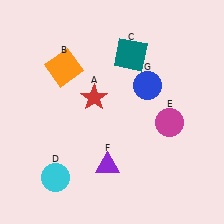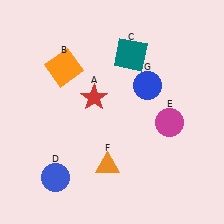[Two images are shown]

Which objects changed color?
D changed from cyan to blue. F changed from purple to orange.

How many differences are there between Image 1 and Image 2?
There are 2 differences between the two images.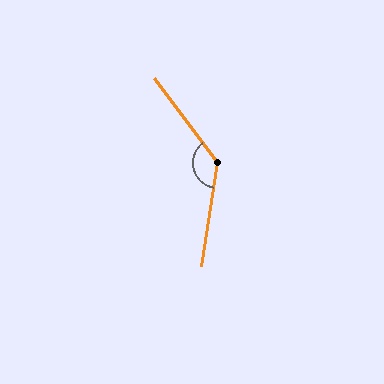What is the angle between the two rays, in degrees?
Approximately 134 degrees.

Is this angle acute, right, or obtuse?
It is obtuse.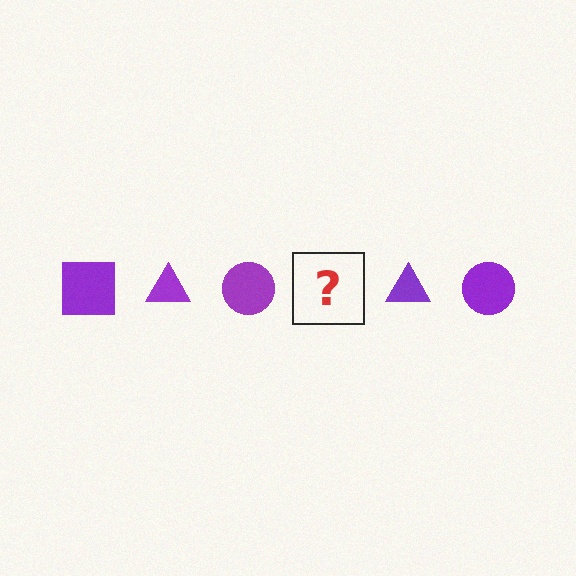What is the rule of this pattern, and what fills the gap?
The rule is that the pattern cycles through square, triangle, circle shapes in purple. The gap should be filled with a purple square.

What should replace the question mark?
The question mark should be replaced with a purple square.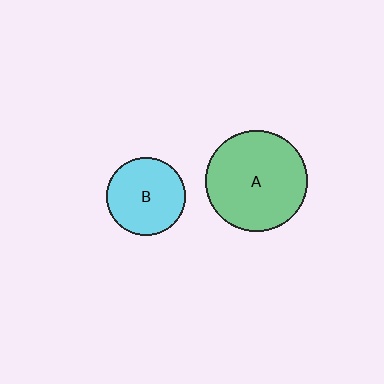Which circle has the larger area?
Circle A (green).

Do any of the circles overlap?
No, none of the circles overlap.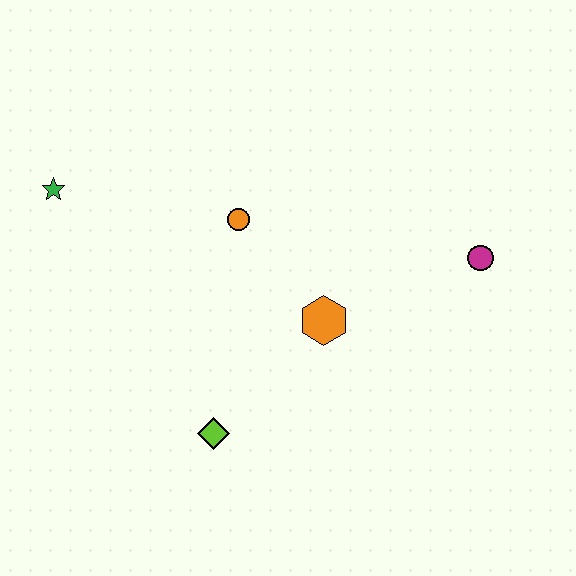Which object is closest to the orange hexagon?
The orange circle is closest to the orange hexagon.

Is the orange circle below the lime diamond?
No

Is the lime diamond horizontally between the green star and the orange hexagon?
Yes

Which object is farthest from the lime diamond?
The magenta circle is farthest from the lime diamond.